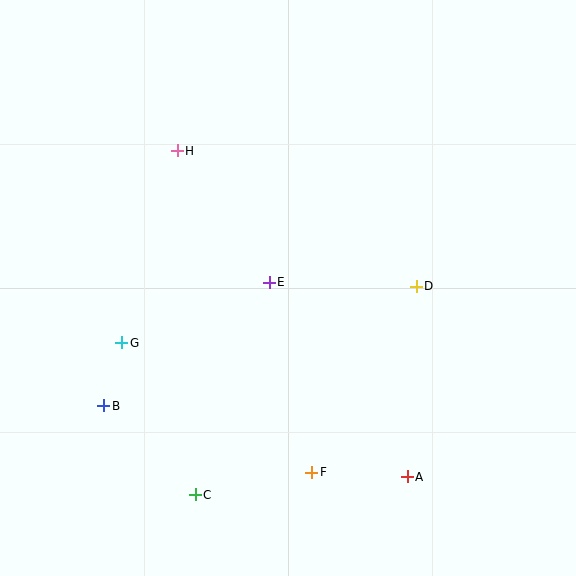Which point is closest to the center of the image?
Point E at (269, 282) is closest to the center.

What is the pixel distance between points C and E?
The distance between C and E is 225 pixels.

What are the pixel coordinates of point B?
Point B is at (104, 406).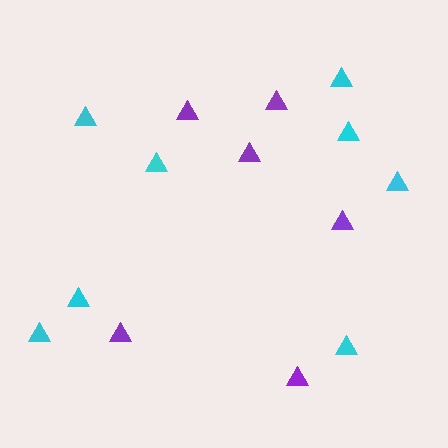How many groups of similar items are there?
There are 2 groups: one group of cyan triangles (8) and one group of purple triangles (6).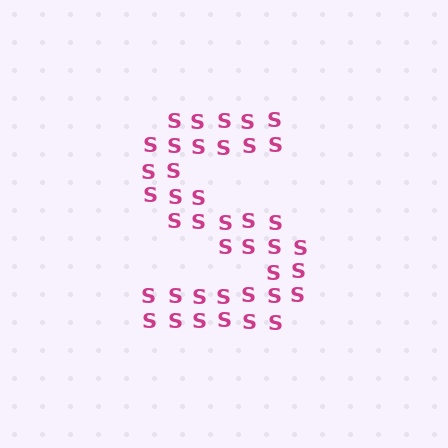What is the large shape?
The large shape is the letter S.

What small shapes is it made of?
It is made of small letter S's.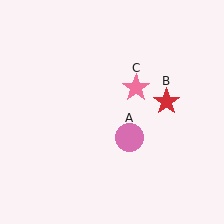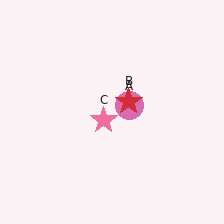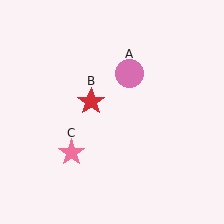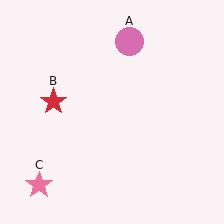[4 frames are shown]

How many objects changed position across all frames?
3 objects changed position: pink circle (object A), red star (object B), pink star (object C).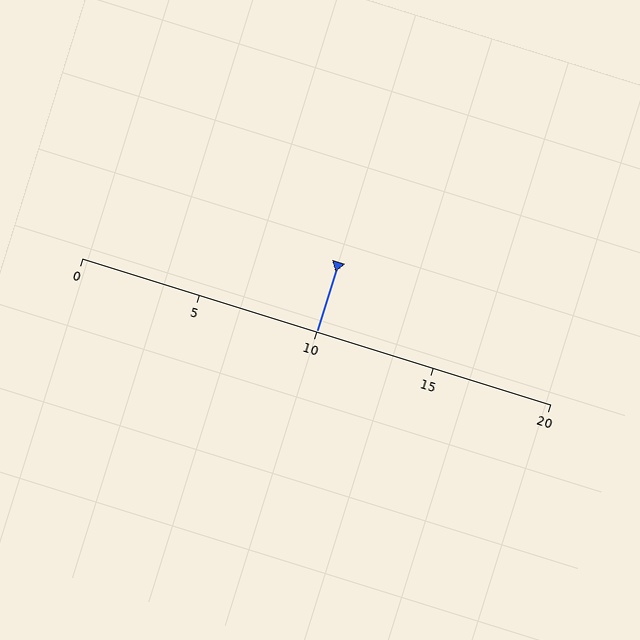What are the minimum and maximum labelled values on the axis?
The axis runs from 0 to 20.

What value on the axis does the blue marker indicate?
The marker indicates approximately 10.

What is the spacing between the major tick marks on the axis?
The major ticks are spaced 5 apart.